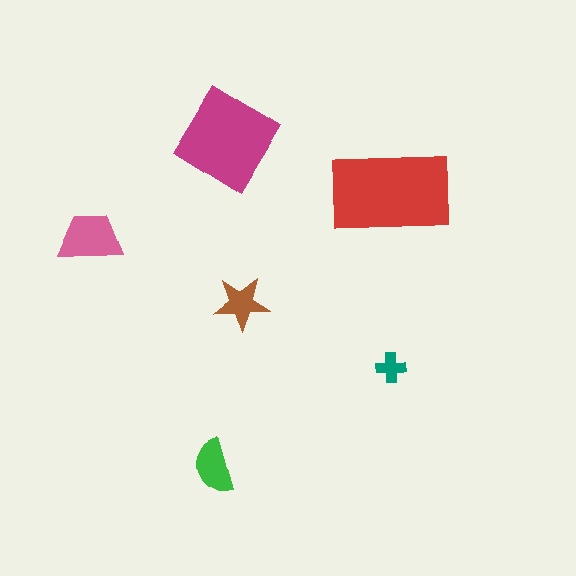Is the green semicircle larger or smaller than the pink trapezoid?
Smaller.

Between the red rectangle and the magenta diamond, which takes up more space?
The red rectangle.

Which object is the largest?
The red rectangle.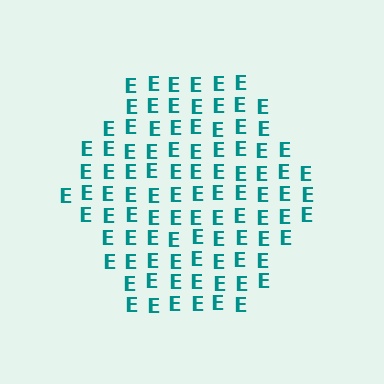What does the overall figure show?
The overall figure shows a hexagon.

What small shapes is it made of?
It is made of small letter E's.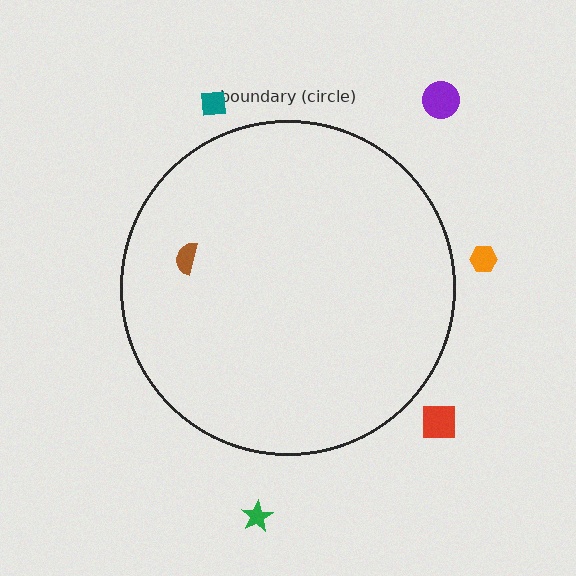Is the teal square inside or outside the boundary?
Outside.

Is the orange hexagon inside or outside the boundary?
Outside.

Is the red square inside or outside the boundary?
Outside.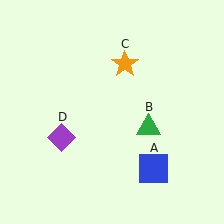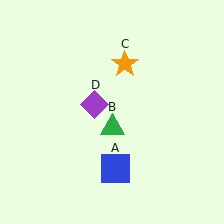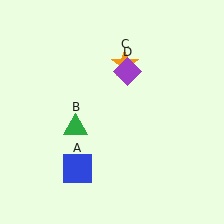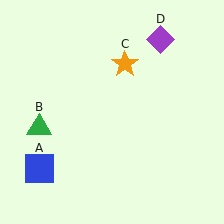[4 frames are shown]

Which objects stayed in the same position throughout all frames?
Orange star (object C) remained stationary.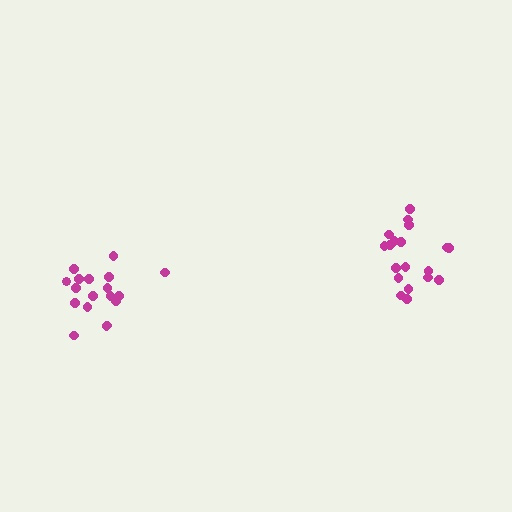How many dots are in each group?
Group 1: 19 dots, Group 2: 18 dots (37 total).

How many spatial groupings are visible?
There are 2 spatial groupings.